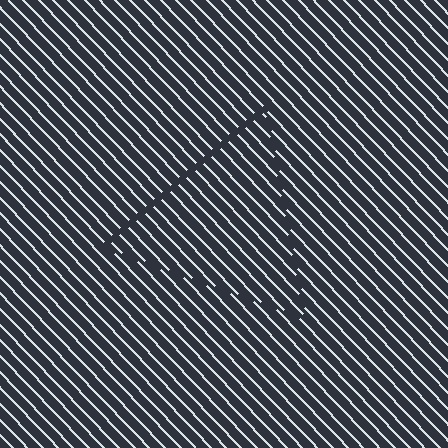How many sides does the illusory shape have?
3 sides — the line-ends trace a triangle.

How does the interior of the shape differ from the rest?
The interior of the shape contains the same grating, shifted by half a period — the contour is defined by the phase discontinuity where line-ends from the inner and outer gratings abut.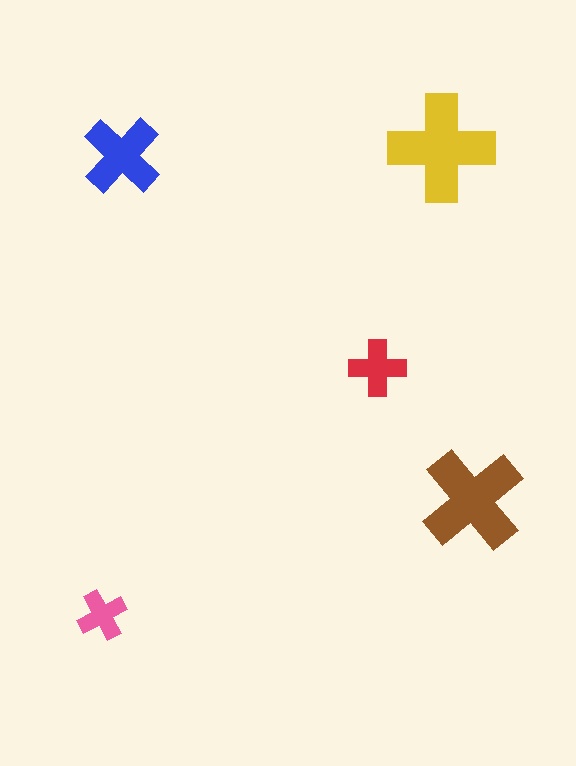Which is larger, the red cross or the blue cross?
The blue one.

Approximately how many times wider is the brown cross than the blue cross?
About 1.5 times wider.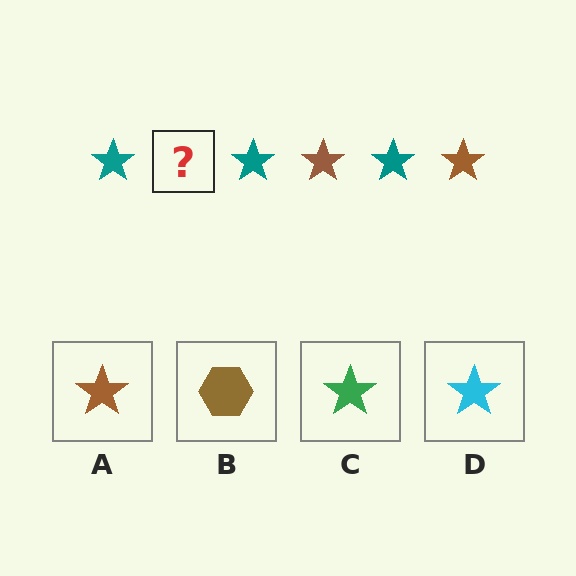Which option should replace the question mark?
Option A.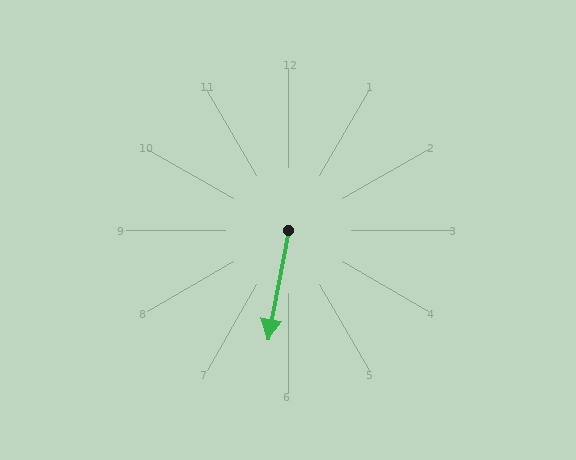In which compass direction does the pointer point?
South.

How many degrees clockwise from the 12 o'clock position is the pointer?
Approximately 191 degrees.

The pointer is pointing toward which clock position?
Roughly 6 o'clock.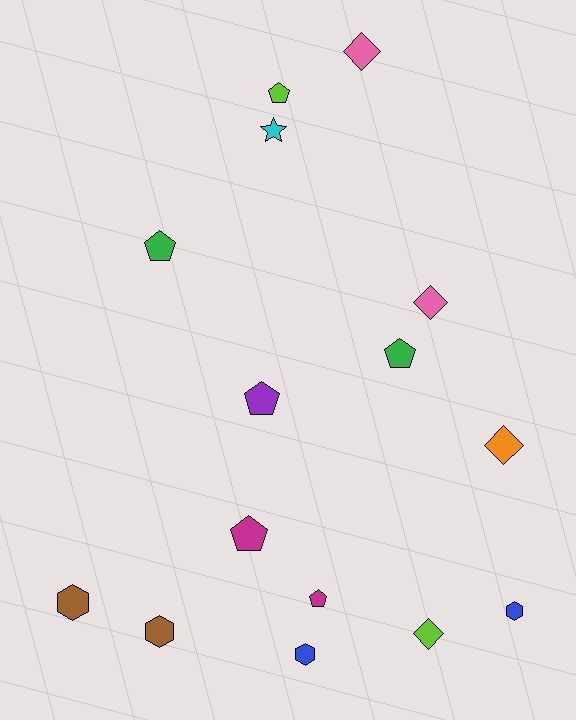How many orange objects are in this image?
There is 1 orange object.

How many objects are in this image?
There are 15 objects.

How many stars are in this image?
There is 1 star.